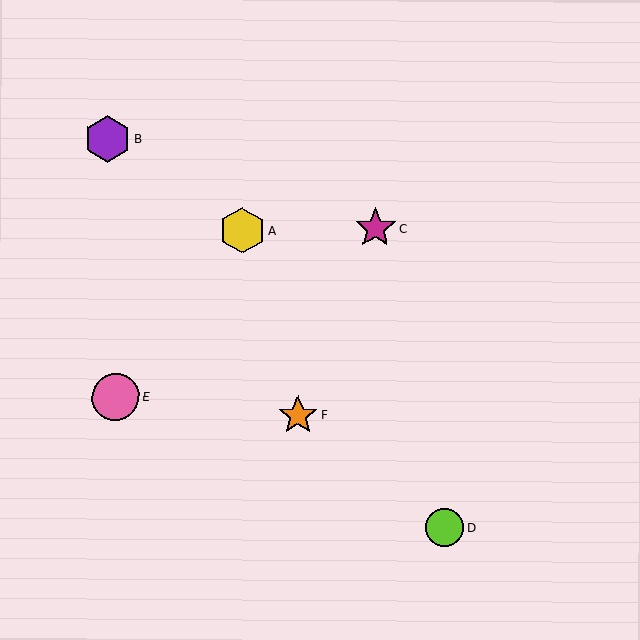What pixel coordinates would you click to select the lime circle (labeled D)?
Click at (444, 527) to select the lime circle D.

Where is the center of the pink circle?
The center of the pink circle is at (116, 397).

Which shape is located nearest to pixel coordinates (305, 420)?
The orange star (labeled F) at (298, 415) is nearest to that location.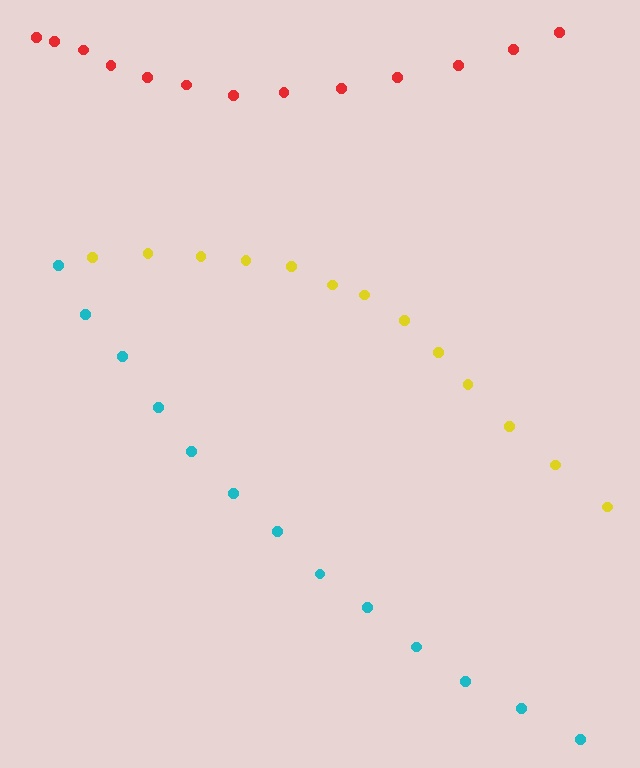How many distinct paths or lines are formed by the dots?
There are 3 distinct paths.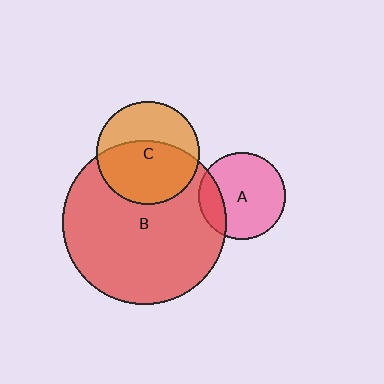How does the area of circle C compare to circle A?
Approximately 1.4 times.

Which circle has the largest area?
Circle B (red).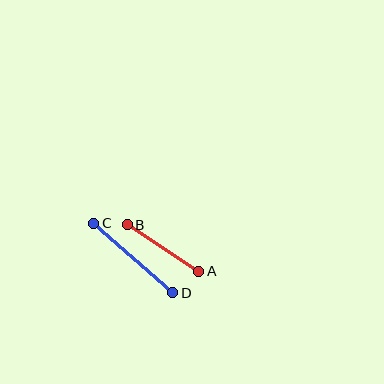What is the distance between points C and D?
The distance is approximately 105 pixels.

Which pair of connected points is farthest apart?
Points C and D are farthest apart.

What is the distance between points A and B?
The distance is approximately 85 pixels.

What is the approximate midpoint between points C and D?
The midpoint is at approximately (133, 258) pixels.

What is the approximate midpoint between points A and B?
The midpoint is at approximately (163, 248) pixels.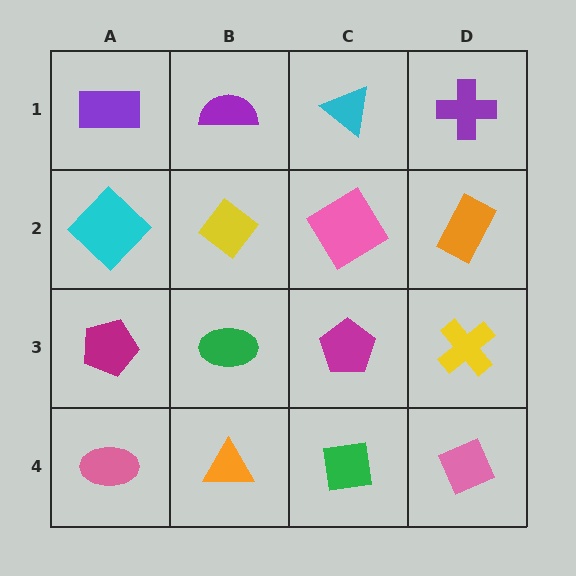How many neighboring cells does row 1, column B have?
3.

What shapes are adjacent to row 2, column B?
A purple semicircle (row 1, column B), a green ellipse (row 3, column B), a cyan diamond (row 2, column A), a pink diamond (row 2, column C).